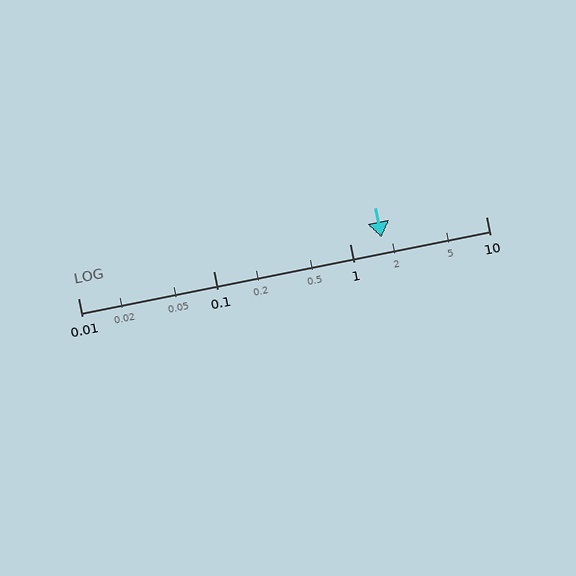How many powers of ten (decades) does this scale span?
The scale spans 3 decades, from 0.01 to 10.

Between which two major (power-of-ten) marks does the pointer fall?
The pointer is between 1 and 10.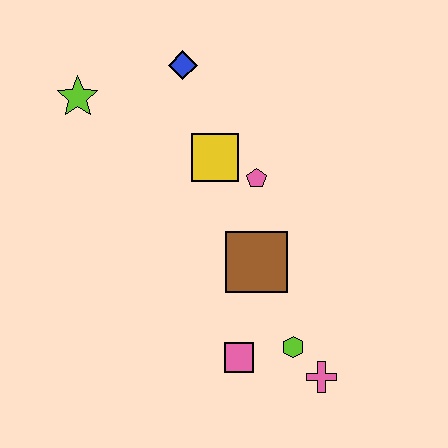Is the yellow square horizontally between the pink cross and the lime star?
Yes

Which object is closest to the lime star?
The blue diamond is closest to the lime star.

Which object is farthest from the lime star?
The pink cross is farthest from the lime star.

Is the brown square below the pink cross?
No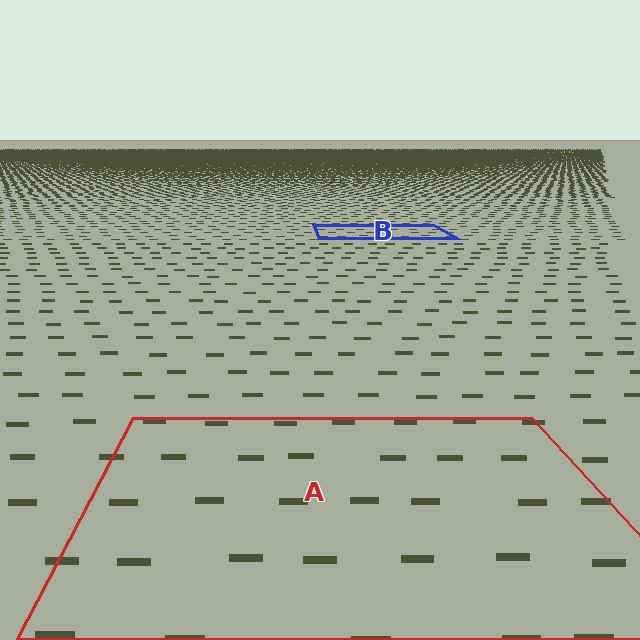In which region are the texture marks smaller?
The texture marks are smaller in region B, because it is farther away.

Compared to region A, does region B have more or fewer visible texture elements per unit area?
Region B has more texture elements per unit area — they are packed more densely because it is farther away.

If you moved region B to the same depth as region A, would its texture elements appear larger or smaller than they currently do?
They would appear larger. At a closer depth, the same texture elements are projected at a bigger on-screen size.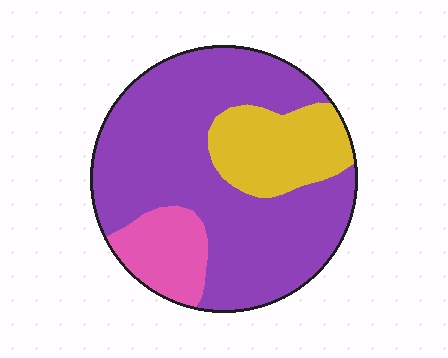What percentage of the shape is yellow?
Yellow takes up less than a quarter of the shape.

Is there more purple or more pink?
Purple.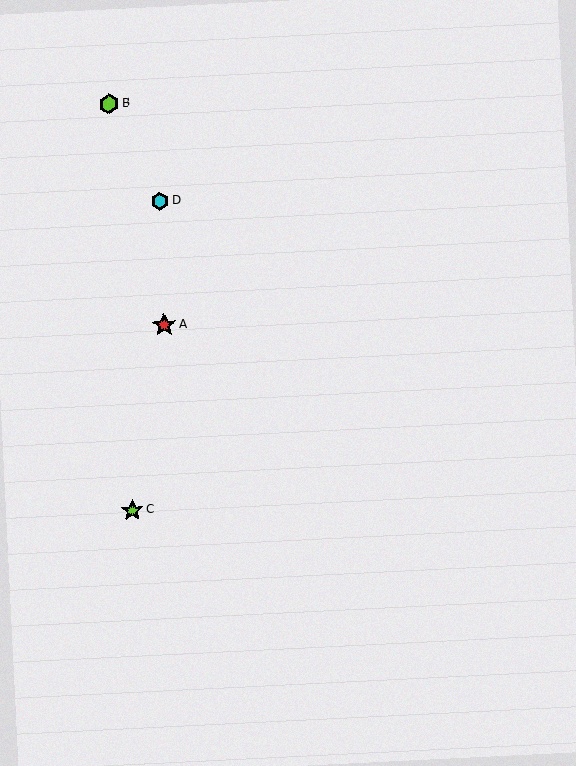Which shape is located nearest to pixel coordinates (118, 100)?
The lime hexagon (labeled B) at (109, 104) is nearest to that location.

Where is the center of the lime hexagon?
The center of the lime hexagon is at (109, 104).